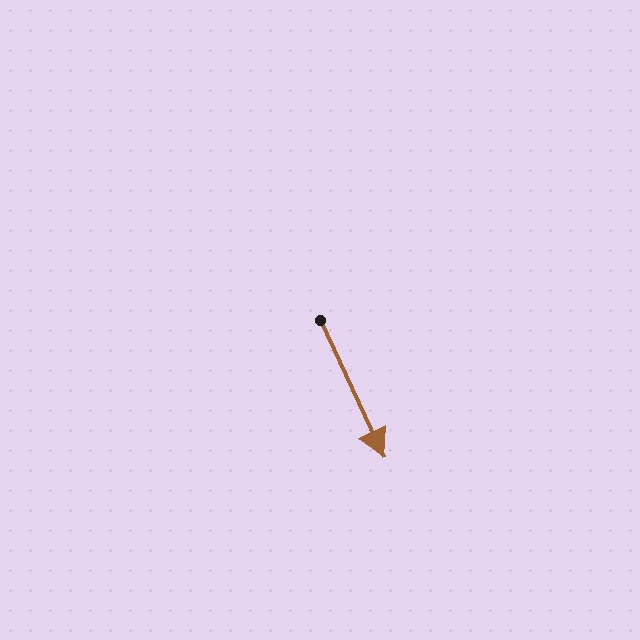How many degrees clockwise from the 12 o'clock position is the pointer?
Approximately 155 degrees.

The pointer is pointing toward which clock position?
Roughly 5 o'clock.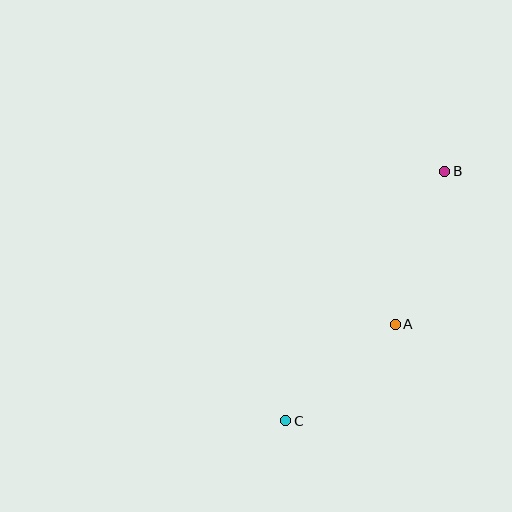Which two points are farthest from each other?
Points B and C are farthest from each other.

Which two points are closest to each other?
Points A and C are closest to each other.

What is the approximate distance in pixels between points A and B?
The distance between A and B is approximately 161 pixels.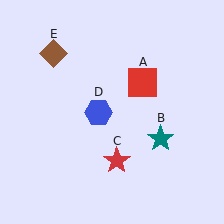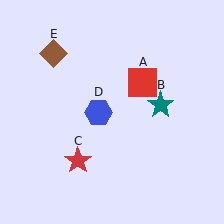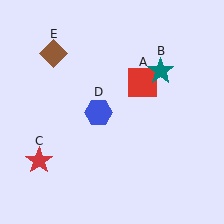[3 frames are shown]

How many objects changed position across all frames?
2 objects changed position: teal star (object B), red star (object C).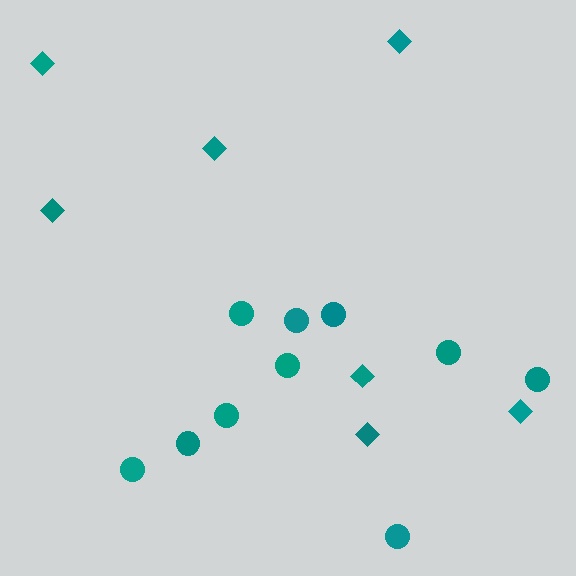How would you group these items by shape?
There are 2 groups: one group of diamonds (7) and one group of circles (10).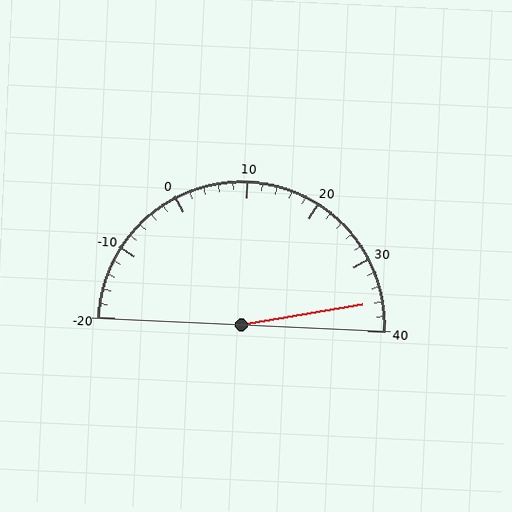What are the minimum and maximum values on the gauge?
The gauge ranges from -20 to 40.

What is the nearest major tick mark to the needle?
The nearest major tick mark is 40.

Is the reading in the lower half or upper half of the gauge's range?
The reading is in the upper half of the range (-20 to 40).